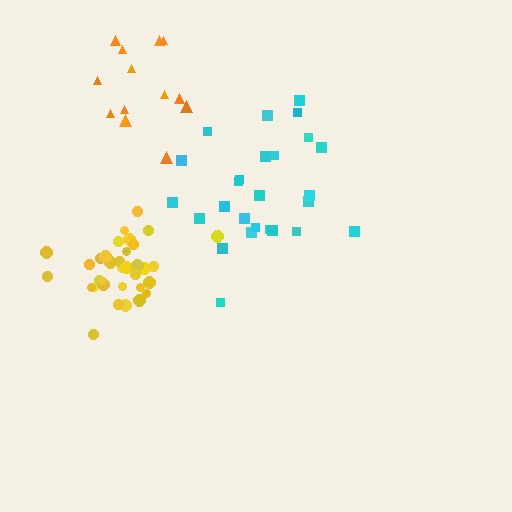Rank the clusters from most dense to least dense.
yellow, orange, cyan.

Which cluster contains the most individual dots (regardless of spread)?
Yellow (35).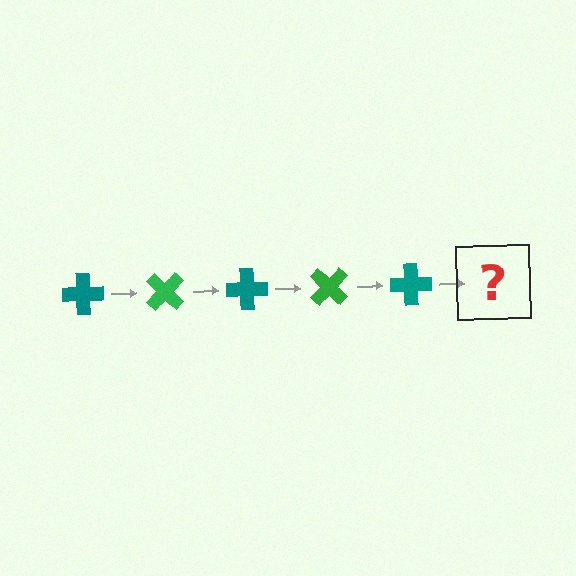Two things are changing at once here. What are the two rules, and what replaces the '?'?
The two rules are that it rotates 45 degrees each step and the color cycles through teal and green. The '?' should be a green cross, rotated 225 degrees from the start.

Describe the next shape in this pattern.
It should be a green cross, rotated 225 degrees from the start.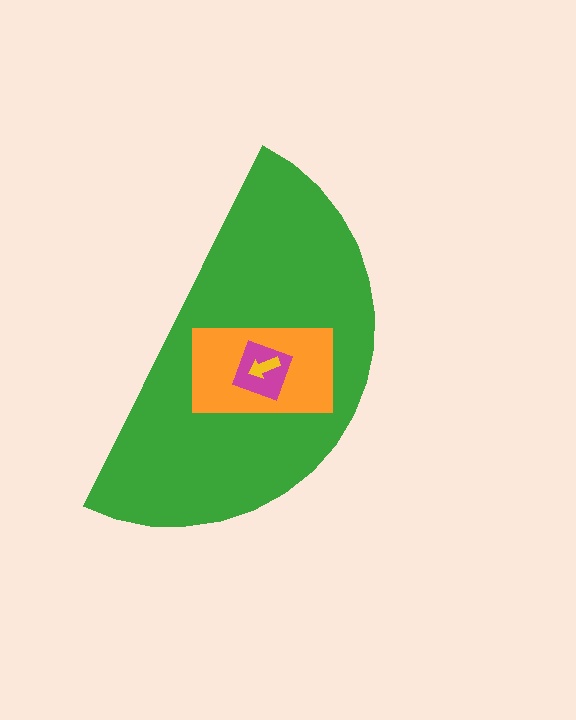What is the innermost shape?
The yellow arrow.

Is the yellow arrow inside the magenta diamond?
Yes.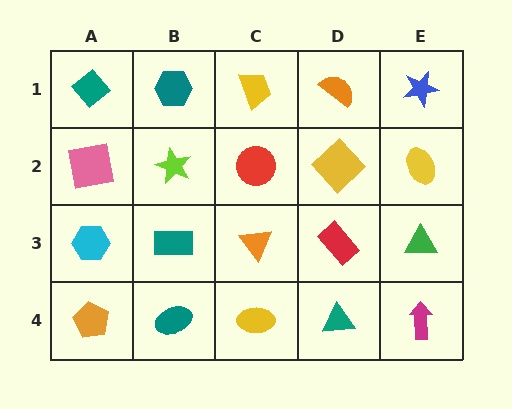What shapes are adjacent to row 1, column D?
A yellow diamond (row 2, column D), a yellow trapezoid (row 1, column C), a blue star (row 1, column E).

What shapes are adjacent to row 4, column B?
A teal rectangle (row 3, column B), an orange pentagon (row 4, column A), a yellow ellipse (row 4, column C).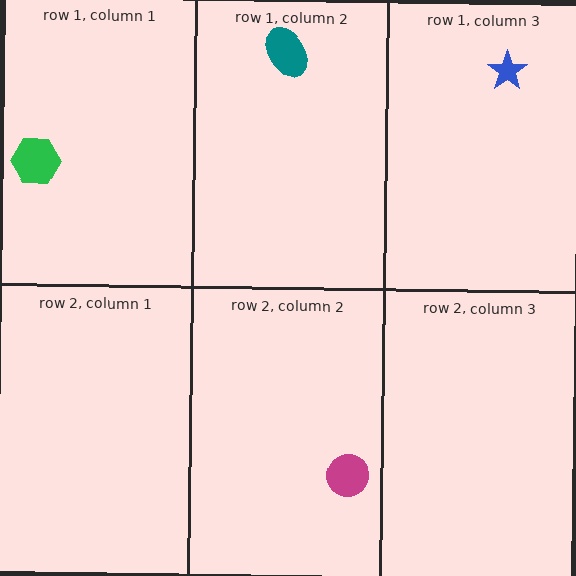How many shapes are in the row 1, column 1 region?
1.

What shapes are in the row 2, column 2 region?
The magenta circle.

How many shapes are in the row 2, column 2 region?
1.